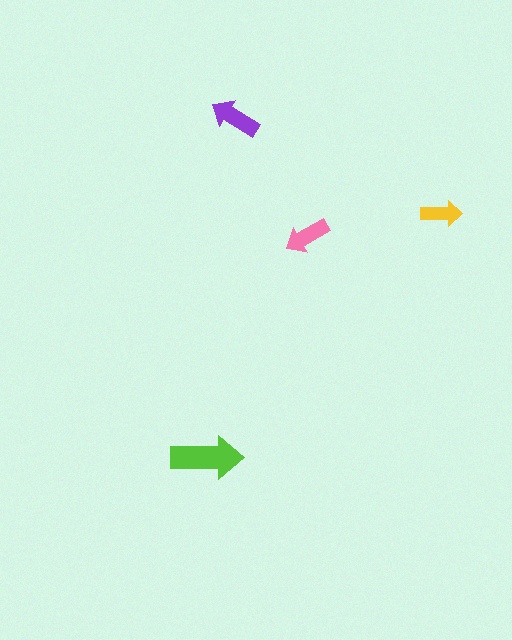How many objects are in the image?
There are 4 objects in the image.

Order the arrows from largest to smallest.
the lime one, the purple one, the pink one, the yellow one.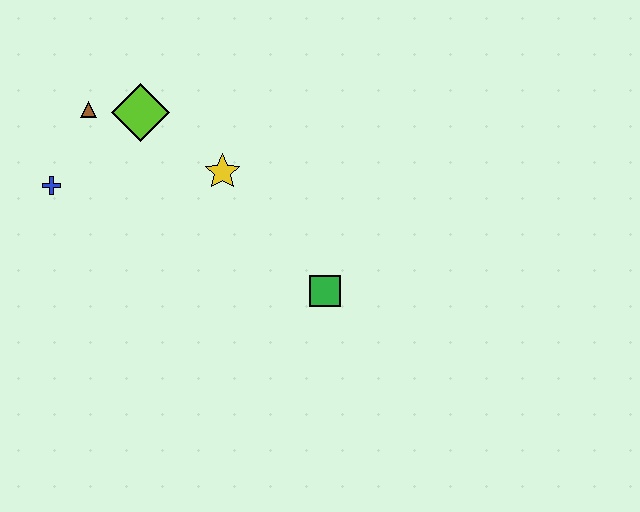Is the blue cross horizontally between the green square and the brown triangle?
No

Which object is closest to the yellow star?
The lime diamond is closest to the yellow star.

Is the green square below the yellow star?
Yes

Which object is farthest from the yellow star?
The blue cross is farthest from the yellow star.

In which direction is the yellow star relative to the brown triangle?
The yellow star is to the right of the brown triangle.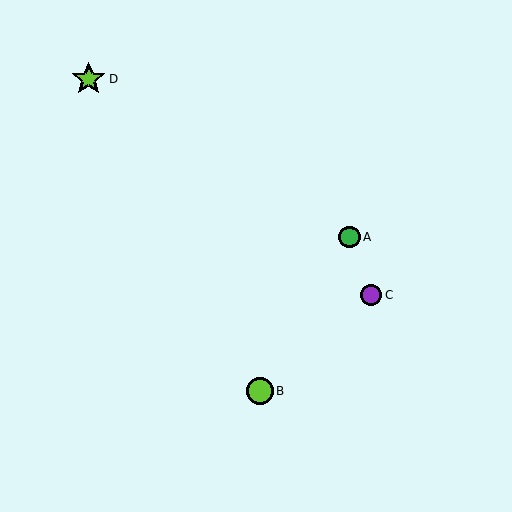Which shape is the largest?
The lime star (labeled D) is the largest.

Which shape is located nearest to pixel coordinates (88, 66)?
The lime star (labeled D) at (89, 79) is nearest to that location.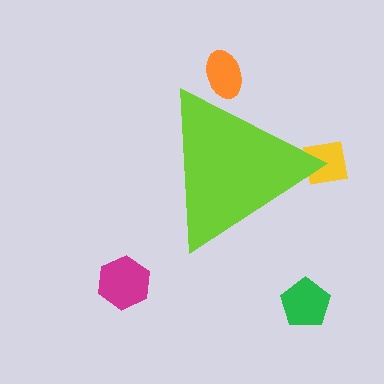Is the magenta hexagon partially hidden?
No, the magenta hexagon is fully visible.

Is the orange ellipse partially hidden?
Yes, the orange ellipse is partially hidden behind the lime triangle.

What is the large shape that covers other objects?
A lime triangle.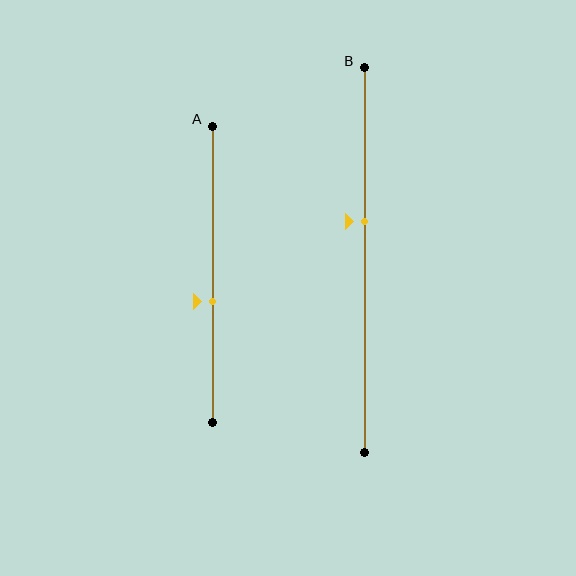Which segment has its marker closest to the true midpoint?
Segment A has its marker closest to the true midpoint.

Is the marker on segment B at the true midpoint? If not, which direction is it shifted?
No, the marker on segment B is shifted upward by about 10% of the segment length.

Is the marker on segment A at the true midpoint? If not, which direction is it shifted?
No, the marker on segment A is shifted downward by about 9% of the segment length.